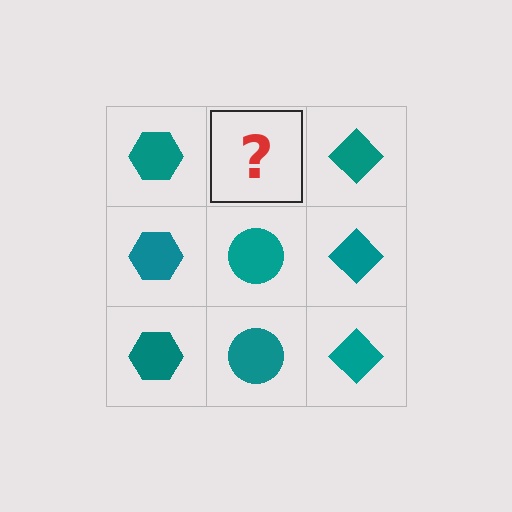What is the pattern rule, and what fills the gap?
The rule is that each column has a consistent shape. The gap should be filled with a teal circle.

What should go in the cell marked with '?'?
The missing cell should contain a teal circle.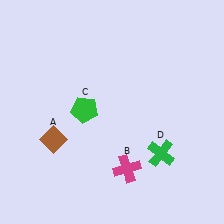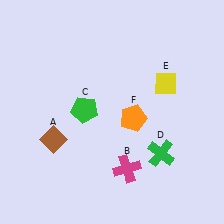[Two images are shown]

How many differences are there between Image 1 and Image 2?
There are 2 differences between the two images.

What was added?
A yellow diamond (E), an orange pentagon (F) were added in Image 2.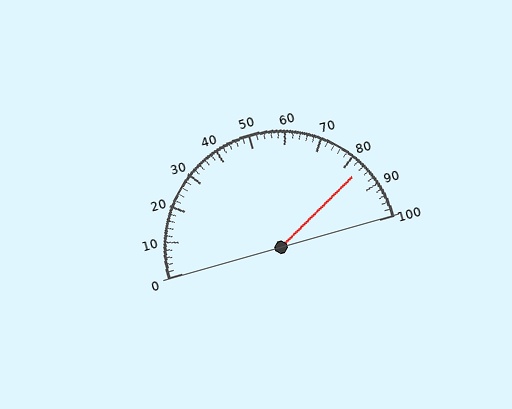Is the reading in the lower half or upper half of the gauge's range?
The reading is in the upper half of the range (0 to 100).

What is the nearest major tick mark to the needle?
The nearest major tick mark is 80.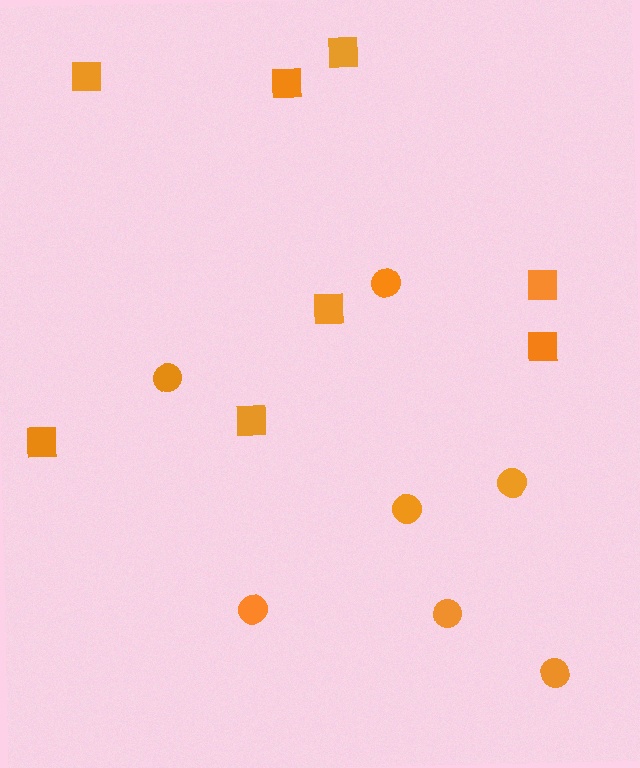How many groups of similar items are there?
There are 2 groups: one group of squares (8) and one group of circles (7).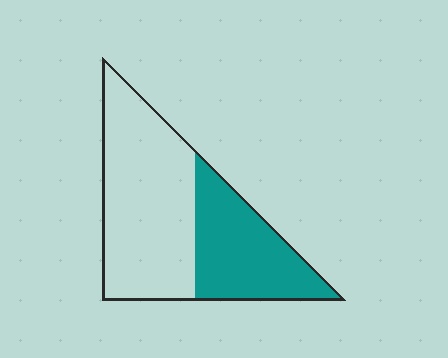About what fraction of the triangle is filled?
About three eighths (3/8).